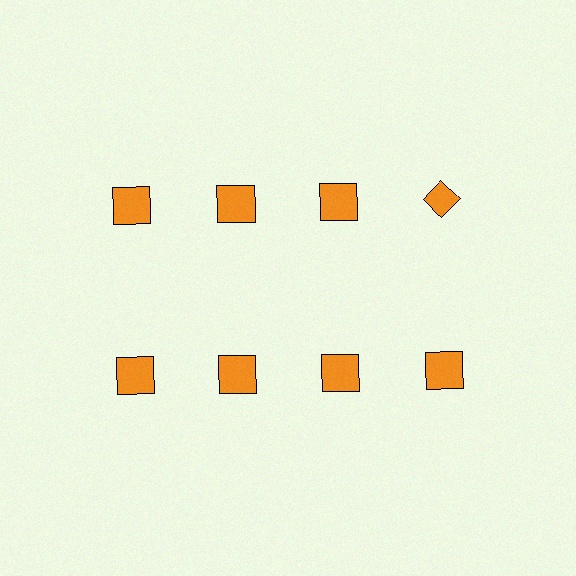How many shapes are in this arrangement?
There are 8 shapes arranged in a grid pattern.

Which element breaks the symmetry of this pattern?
The orange diamond in the top row, second from right column breaks the symmetry. All other shapes are orange squares.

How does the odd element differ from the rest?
It has a different shape: diamond instead of square.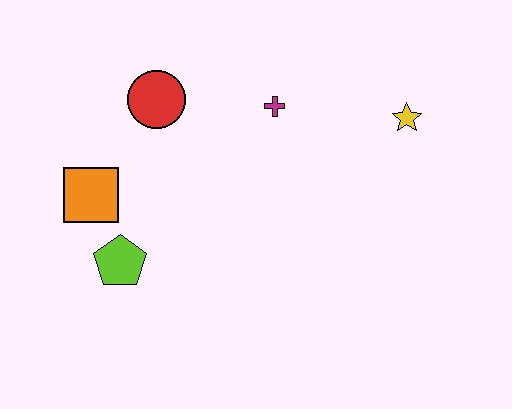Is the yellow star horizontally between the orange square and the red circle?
No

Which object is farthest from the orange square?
The yellow star is farthest from the orange square.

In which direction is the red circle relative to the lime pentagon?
The red circle is above the lime pentagon.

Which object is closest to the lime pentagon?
The orange square is closest to the lime pentagon.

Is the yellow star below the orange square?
No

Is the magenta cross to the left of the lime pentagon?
No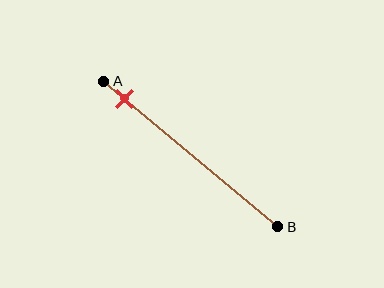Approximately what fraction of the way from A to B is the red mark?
The red mark is approximately 10% of the way from A to B.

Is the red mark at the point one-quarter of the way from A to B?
No, the mark is at about 10% from A, not at the 25% one-quarter point.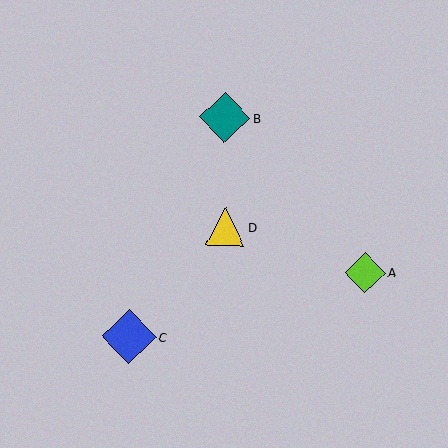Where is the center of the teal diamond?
The center of the teal diamond is at (225, 118).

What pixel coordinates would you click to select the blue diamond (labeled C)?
Click at (129, 337) to select the blue diamond C.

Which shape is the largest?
The blue diamond (labeled C) is the largest.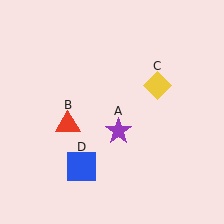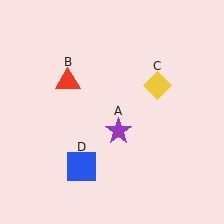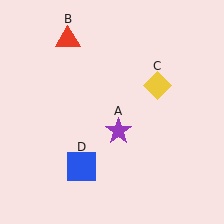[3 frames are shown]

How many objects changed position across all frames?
1 object changed position: red triangle (object B).